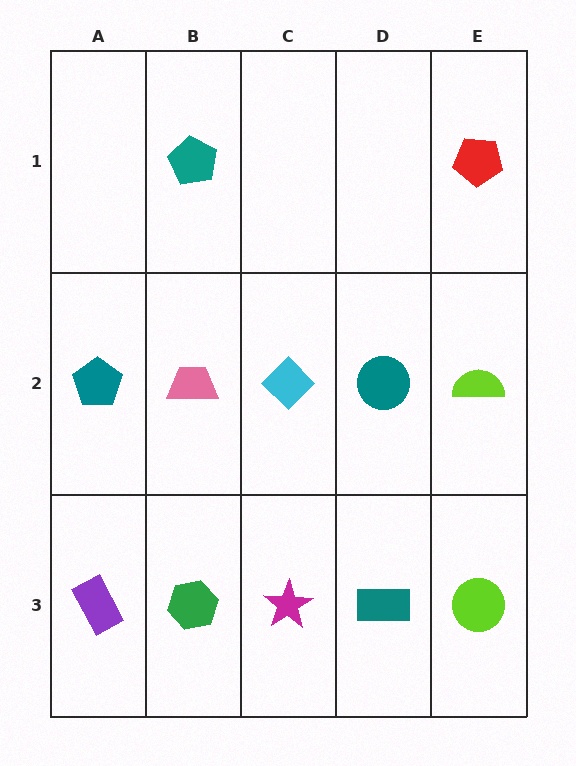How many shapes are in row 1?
2 shapes.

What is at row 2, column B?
A pink trapezoid.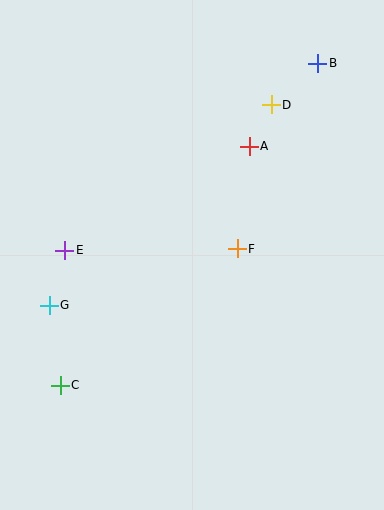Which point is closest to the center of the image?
Point F at (237, 249) is closest to the center.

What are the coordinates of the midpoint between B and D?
The midpoint between B and D is at (295, 84).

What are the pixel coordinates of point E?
Point E is at (65, 250).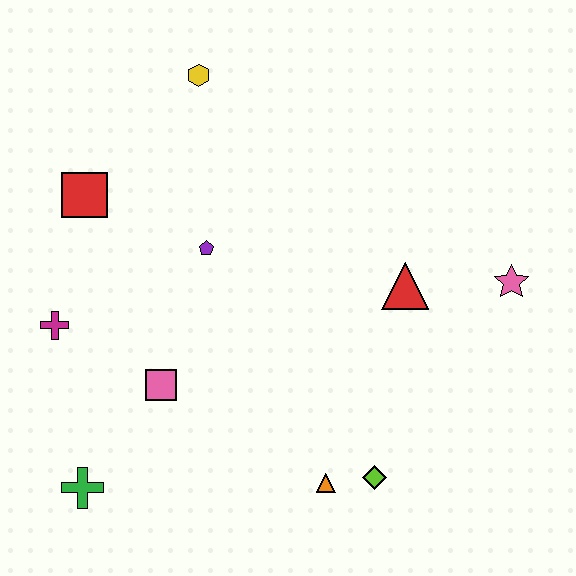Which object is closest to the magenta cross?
The pink square is closest to the magenta cross.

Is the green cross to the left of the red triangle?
Yes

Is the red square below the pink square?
No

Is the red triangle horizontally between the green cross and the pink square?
No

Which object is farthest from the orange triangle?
The yellow hexagon is farthest from the orange triangle.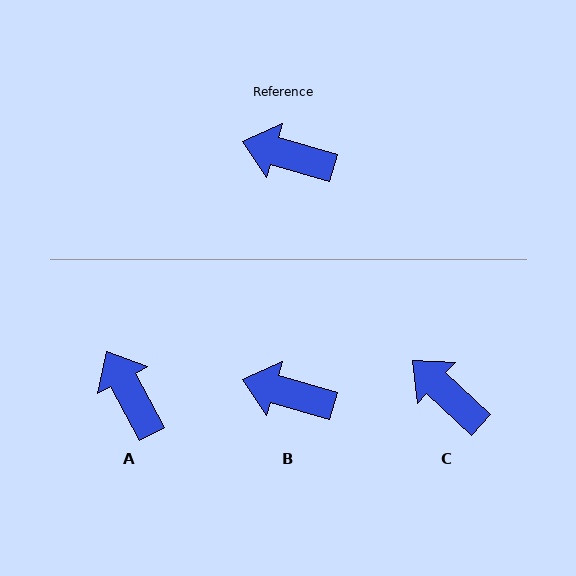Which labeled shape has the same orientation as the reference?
B.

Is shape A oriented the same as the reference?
No, it is off by about 46 degrees.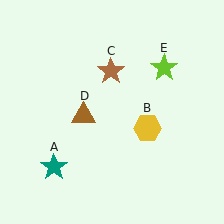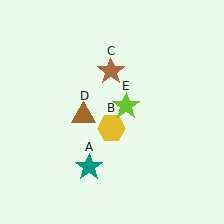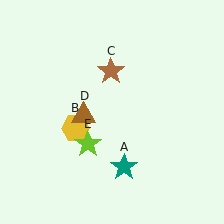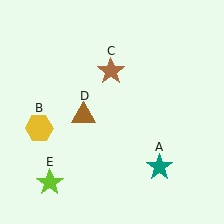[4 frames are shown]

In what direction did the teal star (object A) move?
The teal star (object A) moved right.